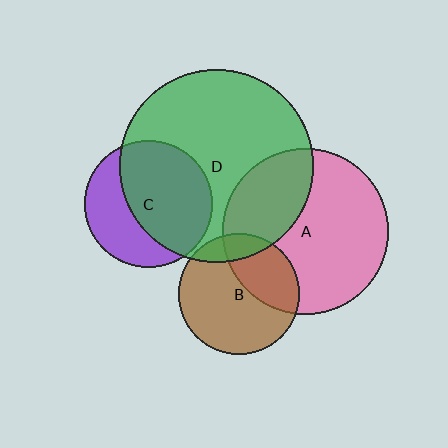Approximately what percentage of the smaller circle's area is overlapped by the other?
Approximately 60%.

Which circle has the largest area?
Circle D (green).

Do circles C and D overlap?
Yes.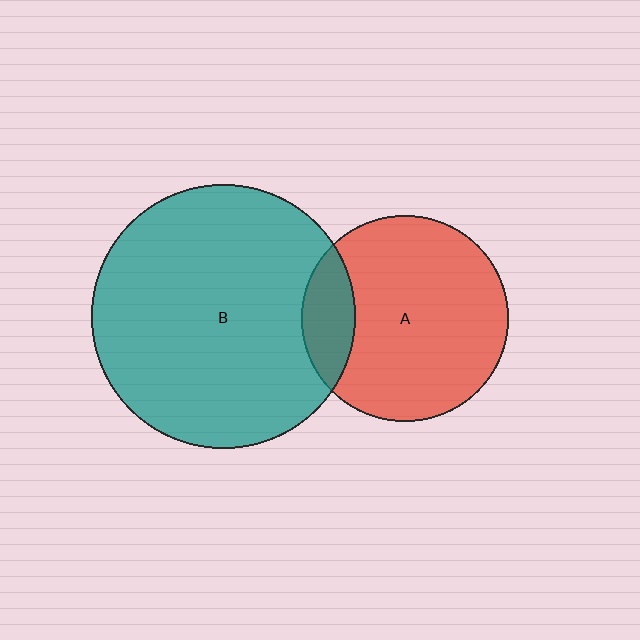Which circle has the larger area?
Circle B (teal).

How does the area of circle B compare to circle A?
Approximately 1.6 times.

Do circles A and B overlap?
Yes.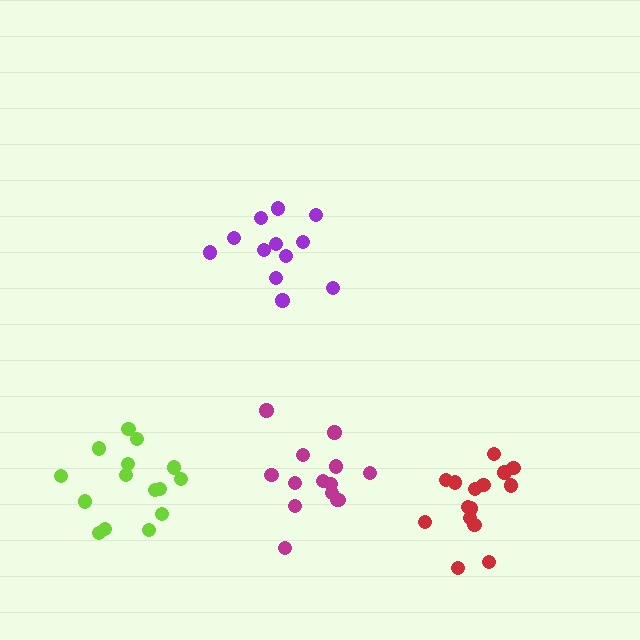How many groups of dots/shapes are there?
There are 4 groups.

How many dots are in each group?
Group 1: 14 dots, Group 2: 12 dots, Group 3: 15 dots, Group 4: 15 dots (56 total).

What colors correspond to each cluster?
The clusters are colored: magenta, purple, red, lime.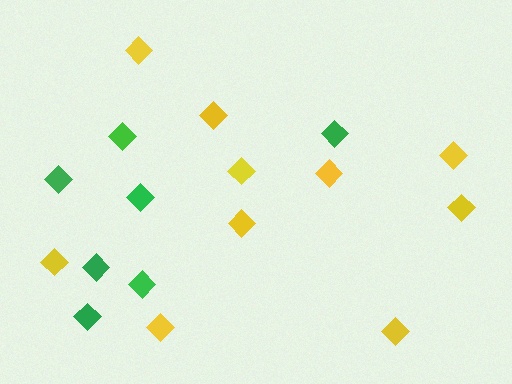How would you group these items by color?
There are 2 groups: one group of green diamonds (7) and one group of yellow diamonds (10).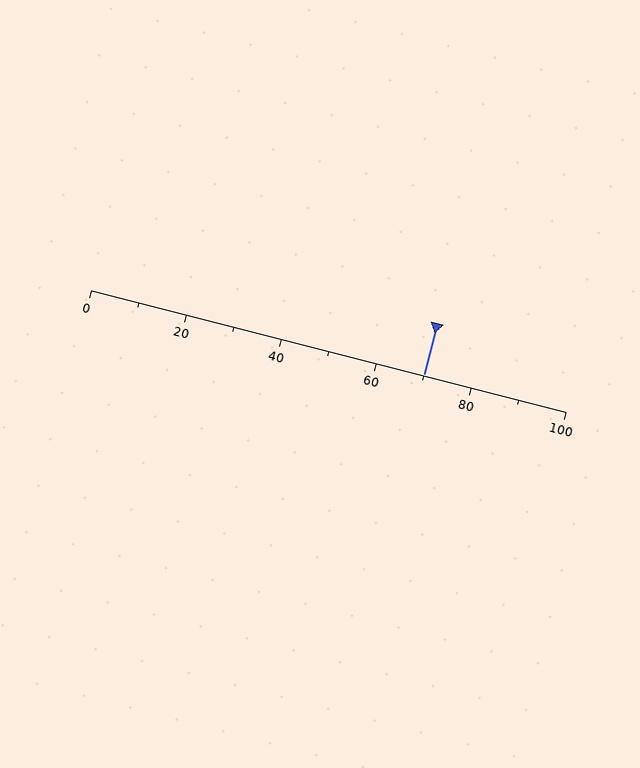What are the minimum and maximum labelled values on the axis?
The axis runs from 0 to 100.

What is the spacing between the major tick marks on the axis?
The major ticks are spaced 20 apart.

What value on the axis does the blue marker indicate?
The marker indicates approximately 70.